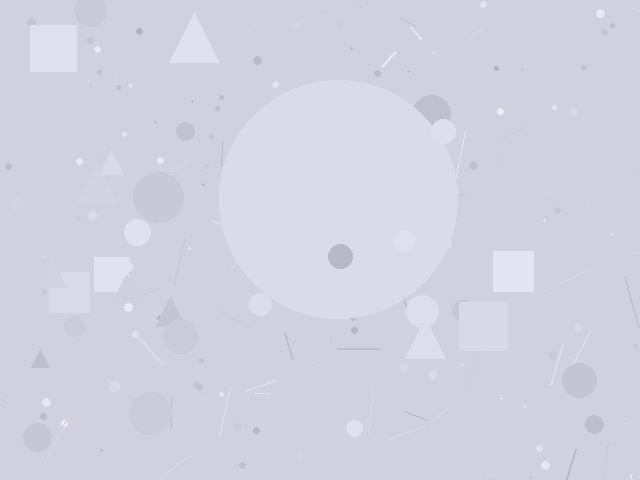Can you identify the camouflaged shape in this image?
The camouflaged shape is a circle.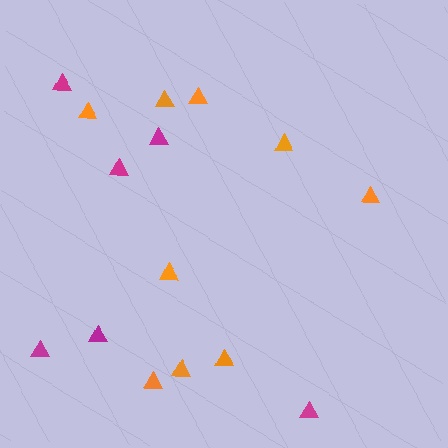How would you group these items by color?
There are 2 groups: one group of magenta triangles (6) and one group of orange triangles (9).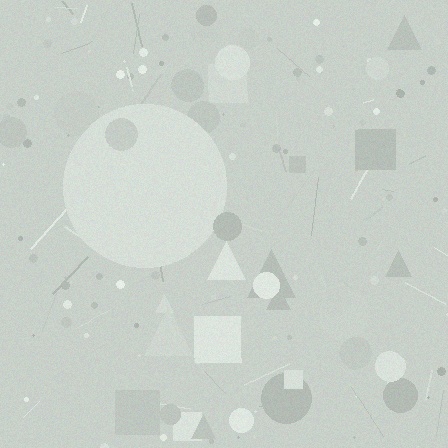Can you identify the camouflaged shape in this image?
The camouflaged shape is a circle.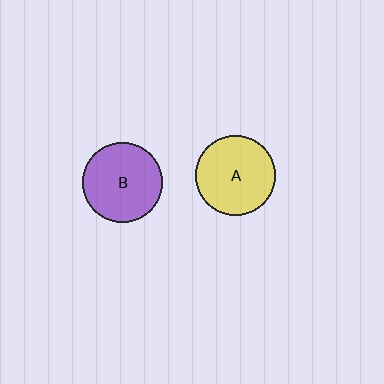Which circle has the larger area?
Circle B (purple).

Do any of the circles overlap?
No, none of the circles overlap.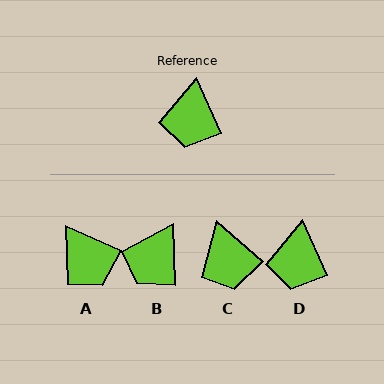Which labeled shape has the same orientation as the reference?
D.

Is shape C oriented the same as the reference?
No, it is off by about 25 degrees.